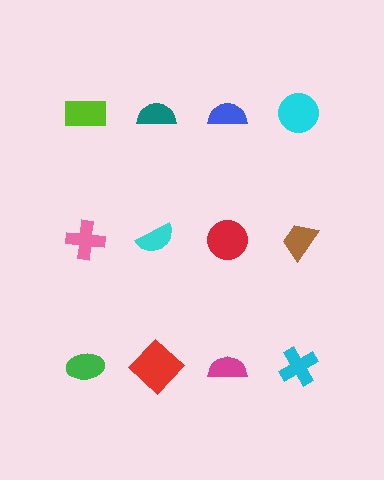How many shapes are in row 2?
4 shapes.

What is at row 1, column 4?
A cyan circle.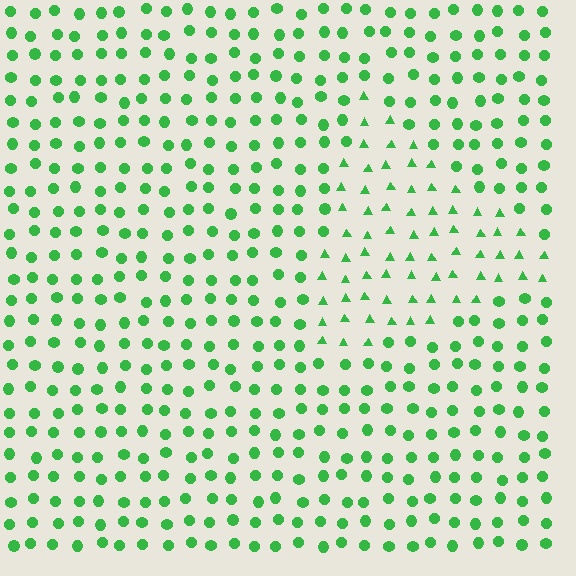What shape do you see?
I see a triangle.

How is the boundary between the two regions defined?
The boundary is defined by a change in element shape: triangles inside vs. circles outside. All elements share the same color and spacing.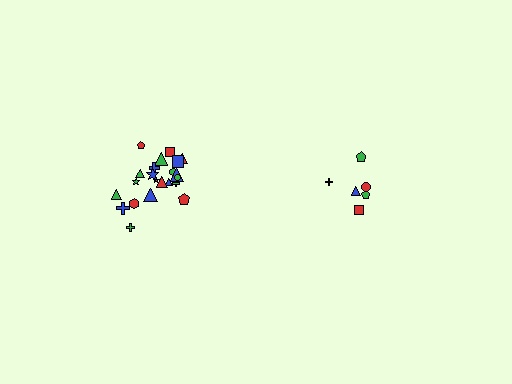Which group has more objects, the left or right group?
The left group.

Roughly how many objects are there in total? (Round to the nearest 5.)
Roughly 30 objects in total.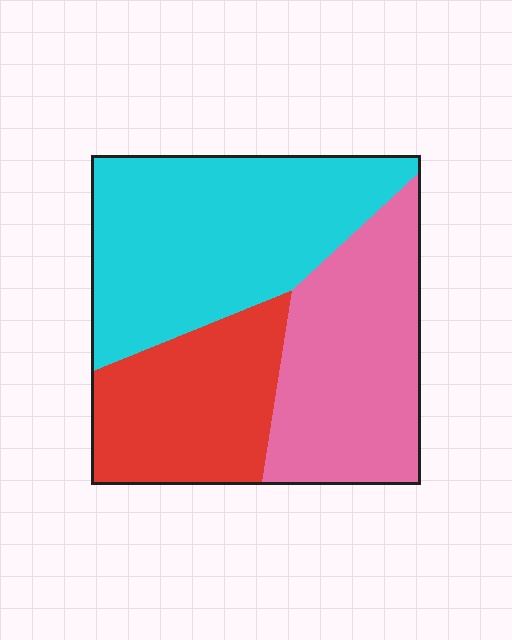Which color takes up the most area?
Cyan, at roughly 40%.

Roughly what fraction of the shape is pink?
Pink covers 33% of the shape.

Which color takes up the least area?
Red, at roughly 25%.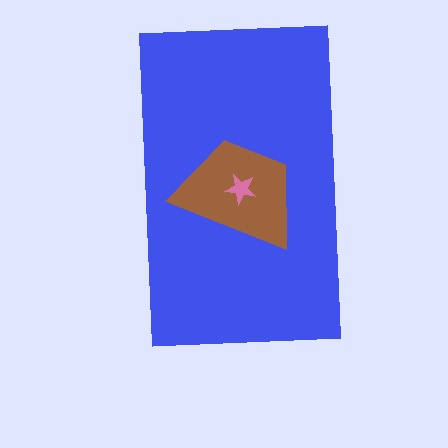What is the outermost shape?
The blue rectangle.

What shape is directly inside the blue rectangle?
The brown trapezoid.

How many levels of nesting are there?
3.